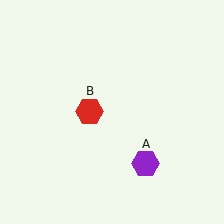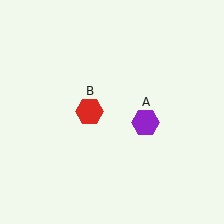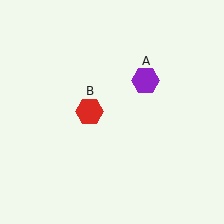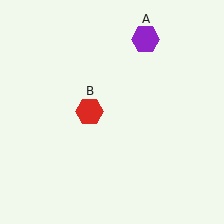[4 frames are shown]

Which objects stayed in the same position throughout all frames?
Red hexagon (object B) remained stationary.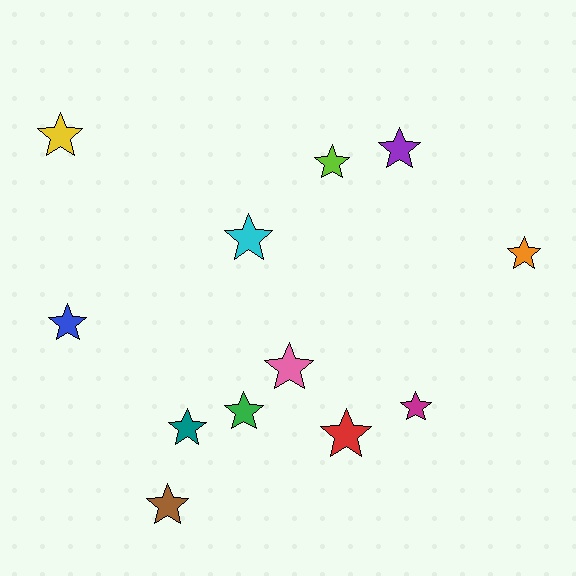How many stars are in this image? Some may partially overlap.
There are 12 stars.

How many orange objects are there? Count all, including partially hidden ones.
There is 1 orange object.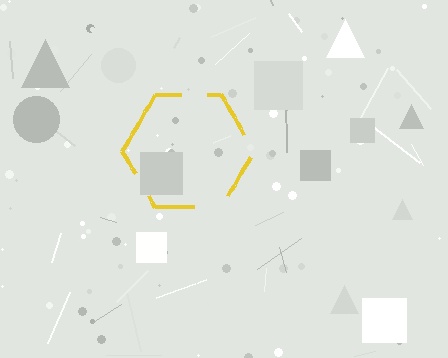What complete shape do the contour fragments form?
The contour fragments form a hexagon.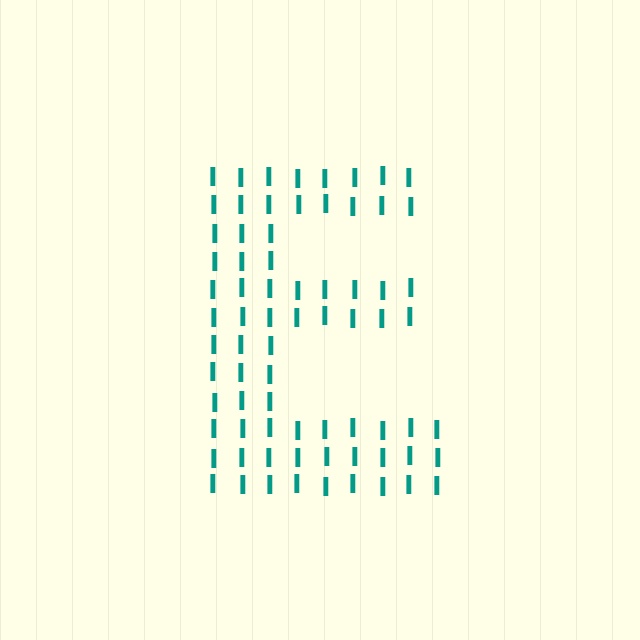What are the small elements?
The small elements are letter I's.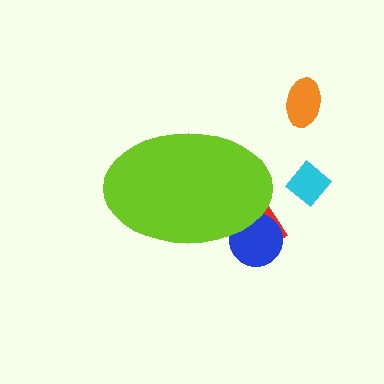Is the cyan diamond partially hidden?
No, the cyan diamond is fully visible.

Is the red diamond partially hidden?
Yes, the red diamond is partially hidden behind the lime ellipse.